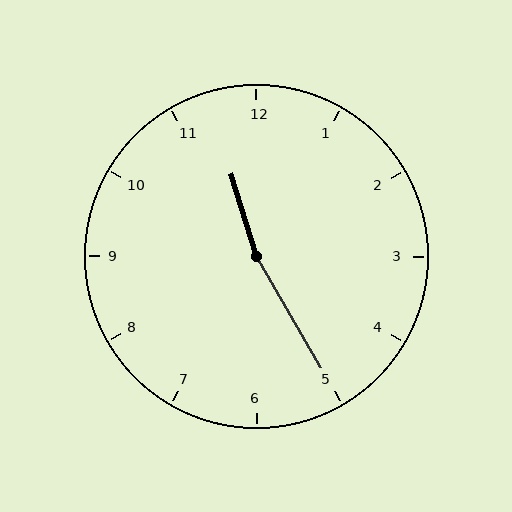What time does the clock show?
11:25.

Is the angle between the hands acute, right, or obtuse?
It is obtuse.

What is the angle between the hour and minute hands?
Approximately 168 degrees.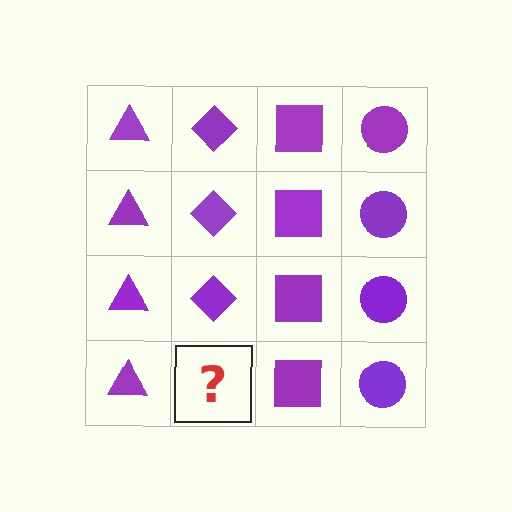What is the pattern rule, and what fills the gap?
The rule is that each column has a consistent shape. The gap should be filled with a purple diamond.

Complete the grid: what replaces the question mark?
The question mark should be replaced with a purple diamond.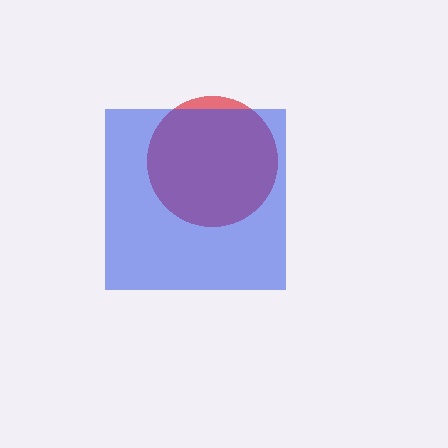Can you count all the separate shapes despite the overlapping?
Yes, there are 2 separate shapes.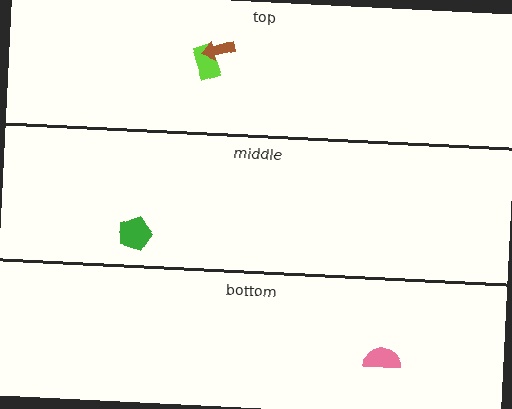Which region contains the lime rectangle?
The top region.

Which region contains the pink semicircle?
The bottom region.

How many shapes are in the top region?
2.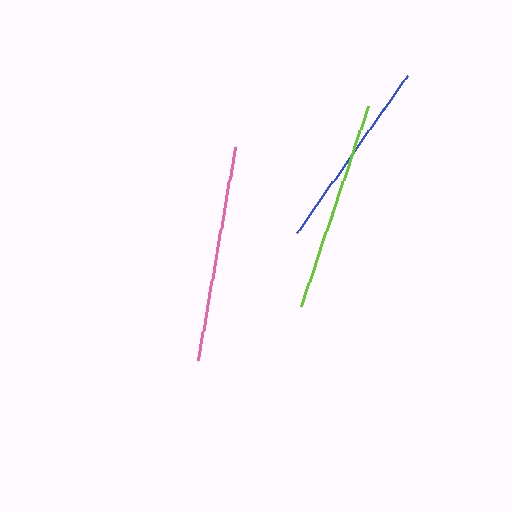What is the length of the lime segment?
The lime segment is approximately 211 pixels long.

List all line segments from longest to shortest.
From longest to shortest: pink, lime, blue.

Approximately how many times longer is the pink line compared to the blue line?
The pink line is approximately 1.1 times the length of the blue line.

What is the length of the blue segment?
The blue segment is approximately 192 pixels long.